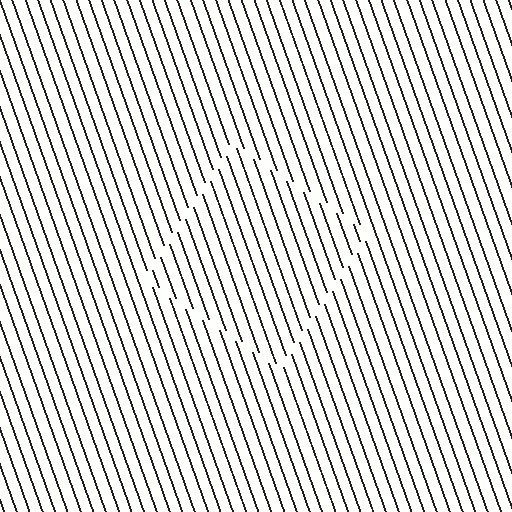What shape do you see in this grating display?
An illusory square. The interior of the shape contains the same grating, shifted by half a period — the contour is defined by the phase discontinuity where line-ends from the inner and outer gratings abut.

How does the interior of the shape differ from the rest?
The interior of the shape contains the same grating, shifted by half a period — the contour is defined by the phase discontinuity where line-ends from the inner and outer gratings abut.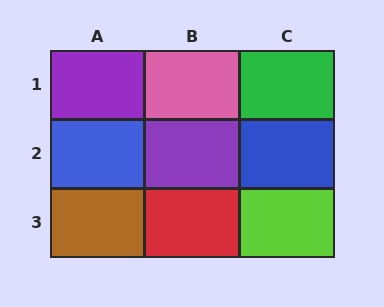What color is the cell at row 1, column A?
Purple.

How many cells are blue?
2 cells are blue.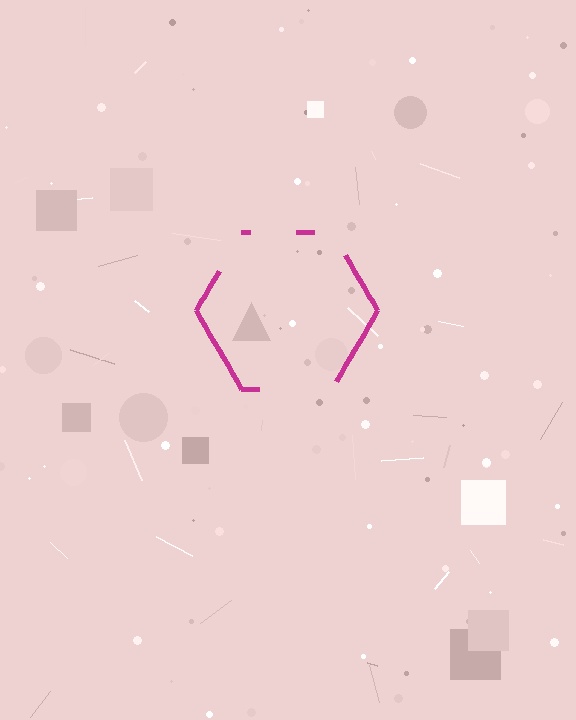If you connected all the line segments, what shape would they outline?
They would outline a hexagon.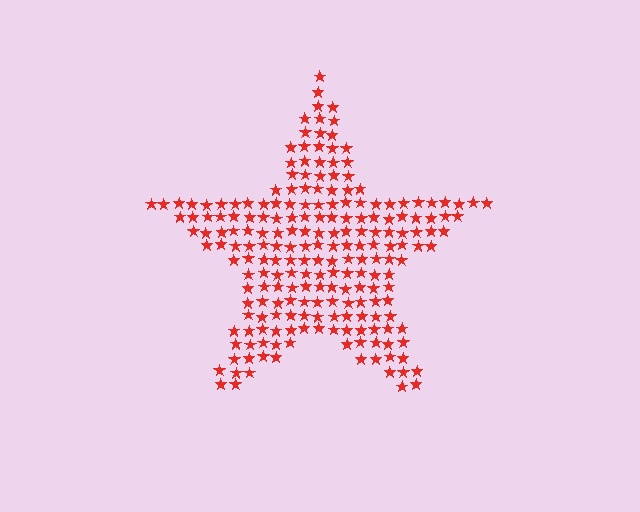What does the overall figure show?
The overall figure shows a star.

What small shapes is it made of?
It is made of small stars.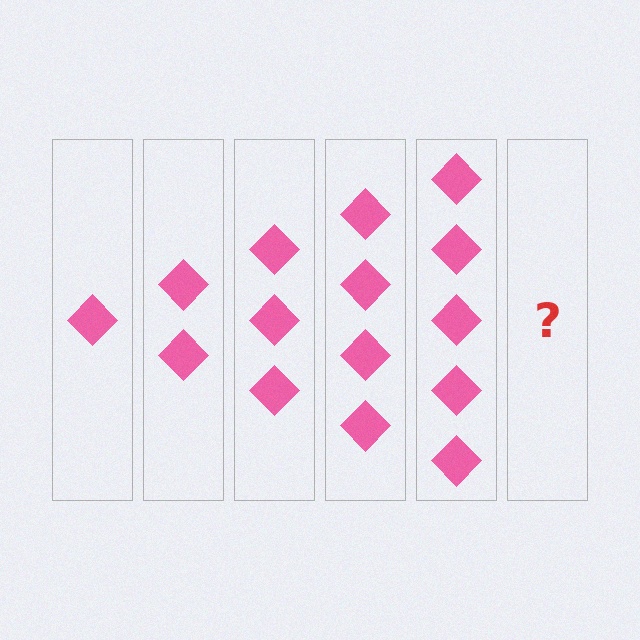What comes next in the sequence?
The next element should be 6 diamonds.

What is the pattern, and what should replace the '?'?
The pattern is that each step adds one more diamond. The '?' should be 6 diamonds.